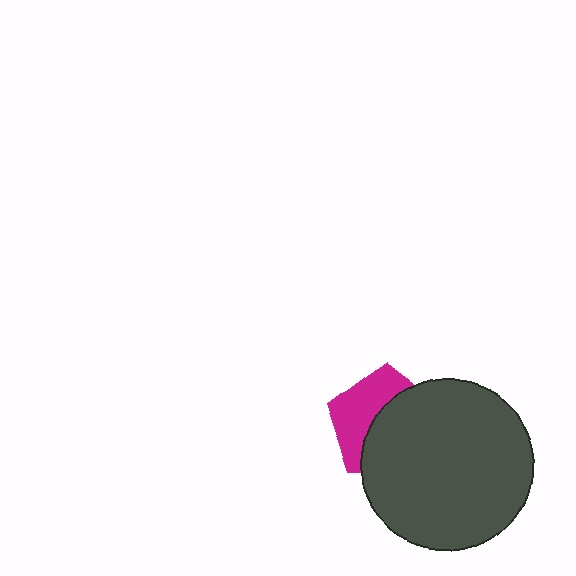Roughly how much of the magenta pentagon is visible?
A small part of it is visible (roughly 43%).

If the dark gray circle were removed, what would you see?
You would see the complete magenta pentagon.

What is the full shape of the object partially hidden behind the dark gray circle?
The partially hidden object is a magenta pentagon.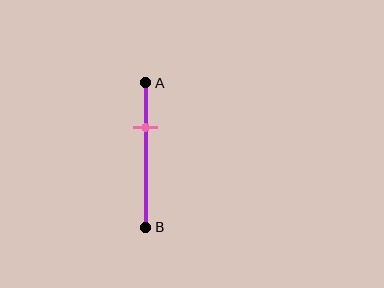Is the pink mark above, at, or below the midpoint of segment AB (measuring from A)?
The pink mark is above the midpoint of segment AB.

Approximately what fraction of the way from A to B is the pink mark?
The pink mark is approximately 30% of the way from A to B.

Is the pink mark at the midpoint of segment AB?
No, the mark is at about 30% from A, not at the 50% midpoint.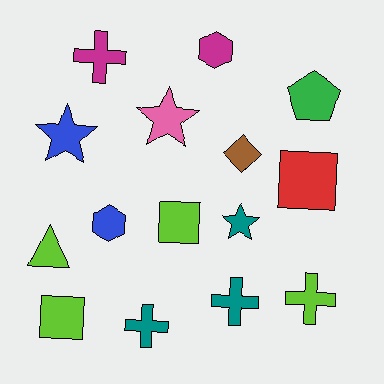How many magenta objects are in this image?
There are 2 magenta objects.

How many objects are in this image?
There are 15 objects.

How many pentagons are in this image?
There is 1 pentagon.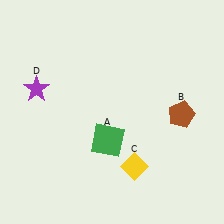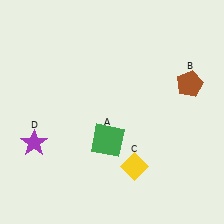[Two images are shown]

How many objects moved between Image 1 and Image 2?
2 objects moved between the two images.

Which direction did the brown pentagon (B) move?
The brown pentagon (B) moved up.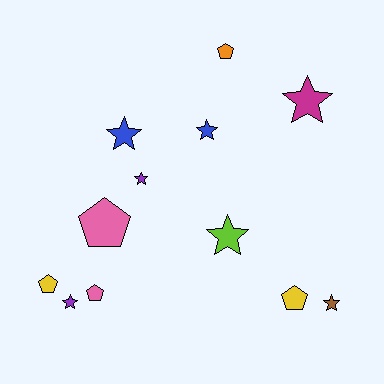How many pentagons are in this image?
There are 5 pentagons.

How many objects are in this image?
There are 12 objects.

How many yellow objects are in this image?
There are 2 yellow objects.